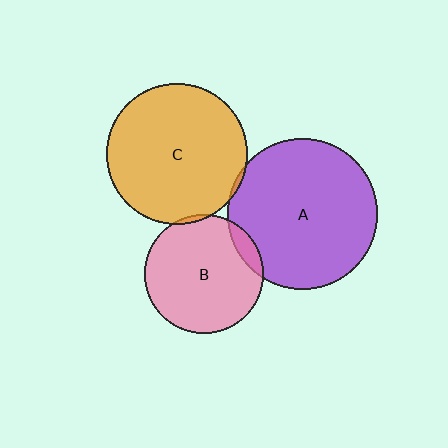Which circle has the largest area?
Circle A (purple).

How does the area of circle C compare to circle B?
Approximately 1.4 times.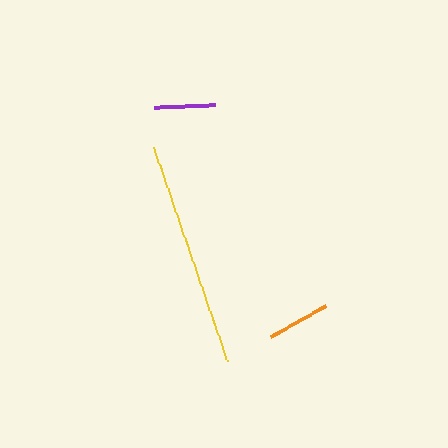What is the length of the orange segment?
The orange segment is approximately 64 pixels long.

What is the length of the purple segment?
The purple segment is approximately 61 pixels long.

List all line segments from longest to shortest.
From longest to shortest: yellow, orange, purple.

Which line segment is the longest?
The yellow line is the longest at approximately 227 pixels.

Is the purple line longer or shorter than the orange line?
The orange line is longer than the purple line.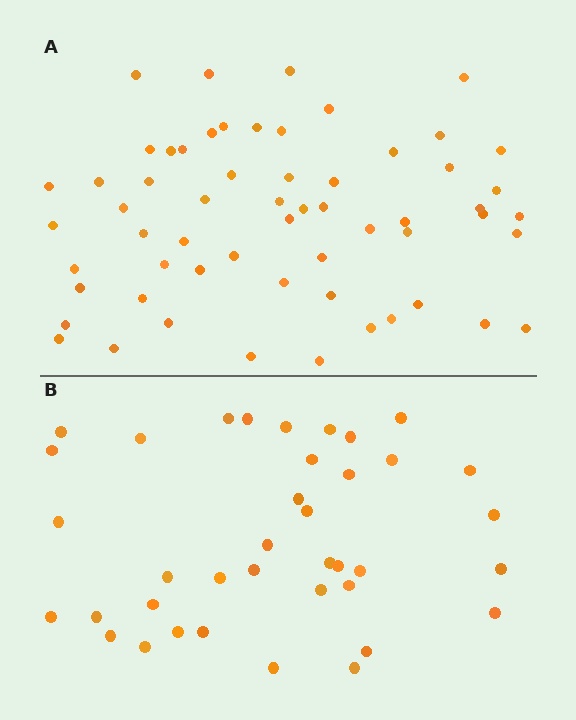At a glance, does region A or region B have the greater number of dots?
Region A (the top region) has more dots.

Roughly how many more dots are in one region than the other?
Region A has approximately 20 more dots than region B.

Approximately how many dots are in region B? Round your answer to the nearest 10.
About 40 dots. (The exact count is 38, which rounds to 40.)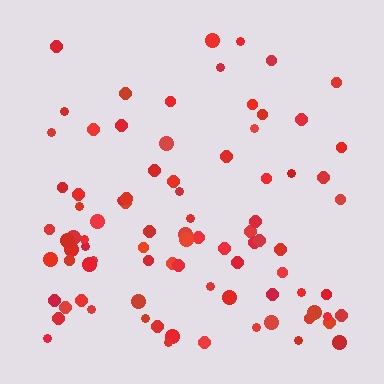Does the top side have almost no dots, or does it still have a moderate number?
Still a moderate number, just noticeably fewer than the bottom.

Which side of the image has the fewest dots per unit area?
The top.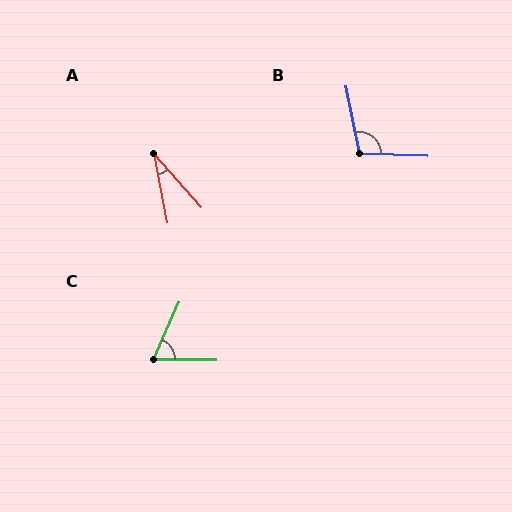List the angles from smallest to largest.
A (31°), C (67°), B (103°).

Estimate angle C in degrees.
Approximately 67 degrees.